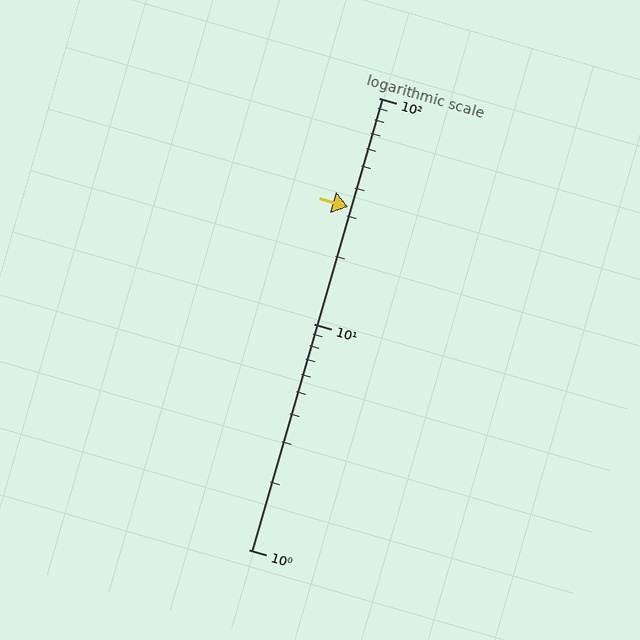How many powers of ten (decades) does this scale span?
The scale spans 2 decades, from 1 to 100.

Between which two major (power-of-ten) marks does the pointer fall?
The pointer is between 10 and 100.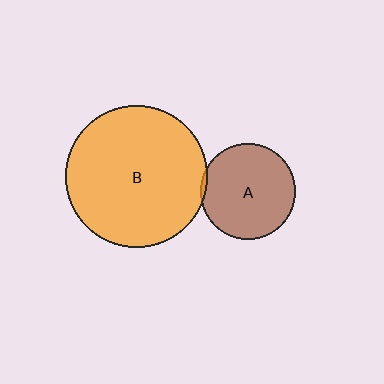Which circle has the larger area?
Circle B (orange).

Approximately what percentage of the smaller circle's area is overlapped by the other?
Approximately 5%.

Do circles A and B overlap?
Yes.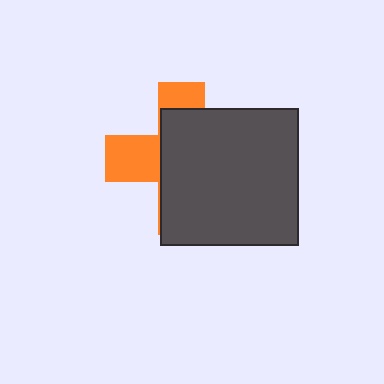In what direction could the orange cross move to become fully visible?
The orange cross could move left. That would shift it out from behind the dark gray square entirely.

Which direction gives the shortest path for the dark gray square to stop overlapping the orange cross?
Moving right gives the shortest separation.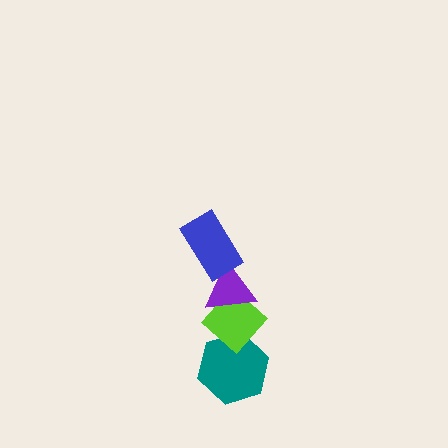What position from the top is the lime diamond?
The lime diamond is 3rd from the top.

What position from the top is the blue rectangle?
The blue rectangle is 1st from the top.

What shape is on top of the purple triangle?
The blue rectangle is on top of the purple triangle.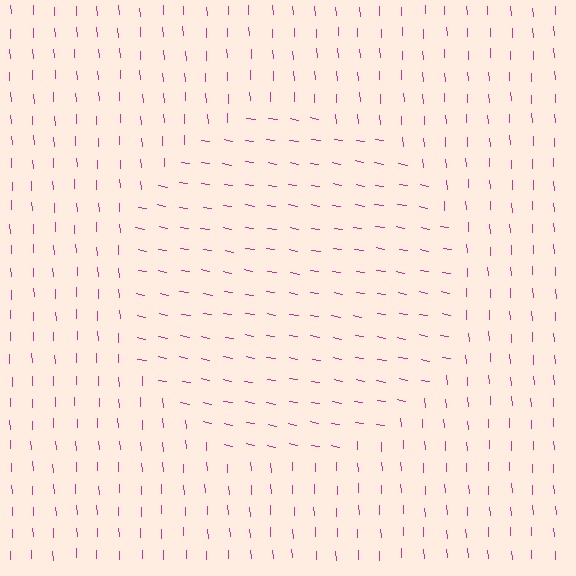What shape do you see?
I see a circle.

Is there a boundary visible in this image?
Yes, there is a texture boundary formed by a change in line orientation.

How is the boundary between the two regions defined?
The boundary is defined purely by a change in line orientation (approximately 76 degrees difference). All lines are the same color and thickness.